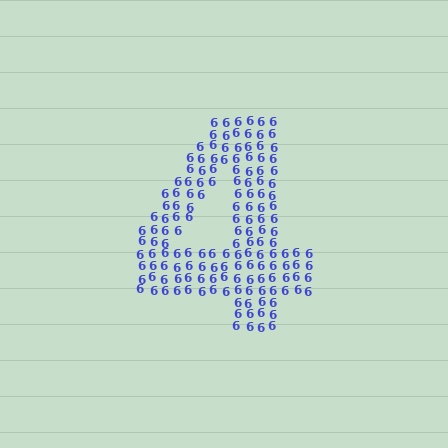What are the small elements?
The small elements are digit 6's.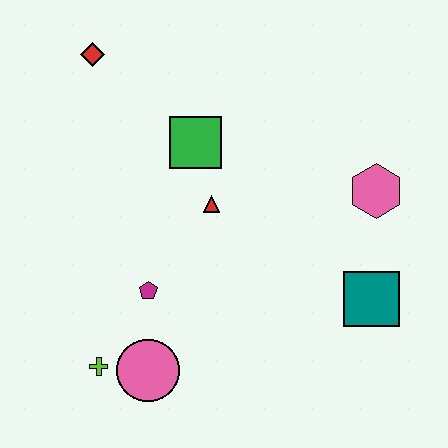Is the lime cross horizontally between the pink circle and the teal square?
No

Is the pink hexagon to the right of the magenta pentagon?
Yes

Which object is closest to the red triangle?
The green square is closest to the red triangle.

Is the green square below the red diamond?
Yes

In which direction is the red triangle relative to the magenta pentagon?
The red triangle is above the magenta pentagon.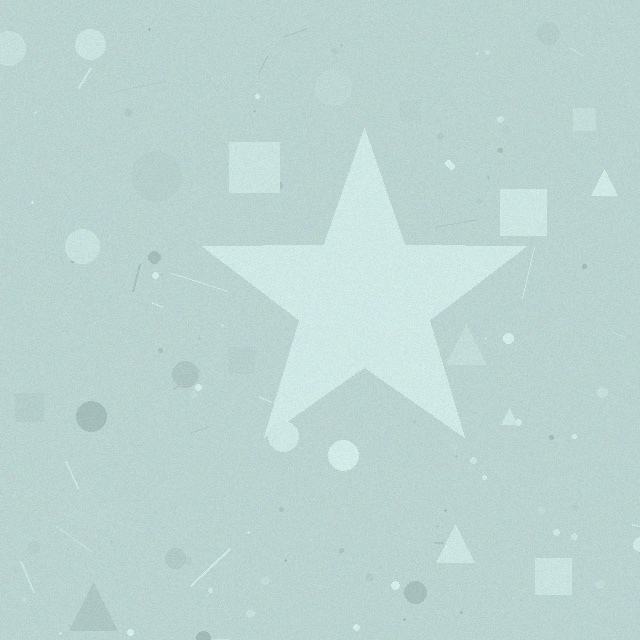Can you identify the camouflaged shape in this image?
The camouflaged shape is a star.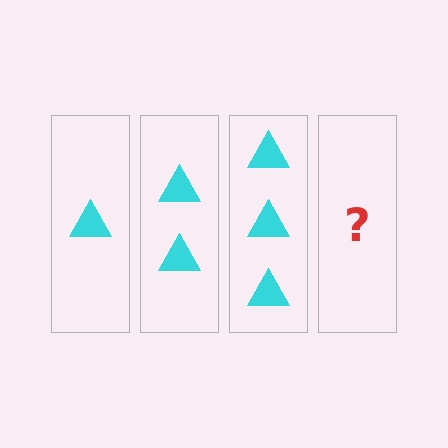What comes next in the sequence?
The next element should be 4 triangles.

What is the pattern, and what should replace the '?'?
The pattern is that each step adds one more triangle. The '?' should be 4 triangles.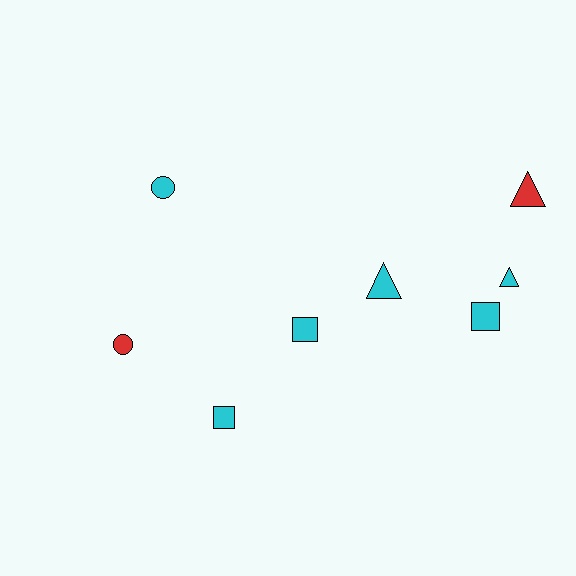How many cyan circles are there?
There is 1 cyan circle.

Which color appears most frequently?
Cyan, with 6 objects.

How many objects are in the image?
There are 8 objects.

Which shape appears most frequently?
Square, with 3 objects.